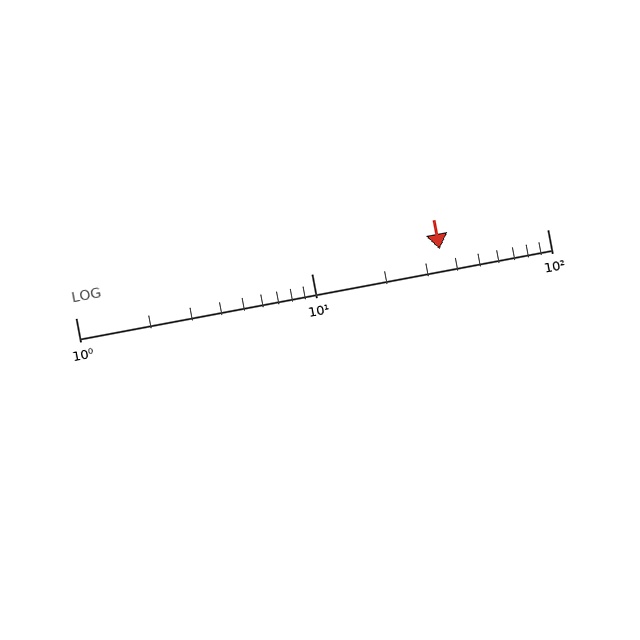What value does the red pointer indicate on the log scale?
The pointer indicates approximately 35.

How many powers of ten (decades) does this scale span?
The scale spans 2 decades, from 1 to 100.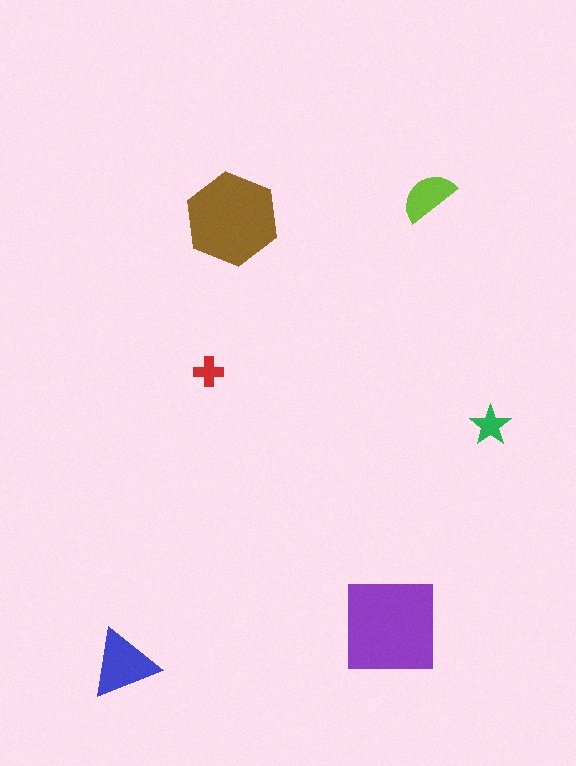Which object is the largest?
The purple square.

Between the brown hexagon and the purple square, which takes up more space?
The purple square.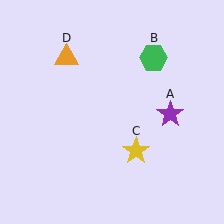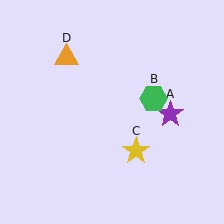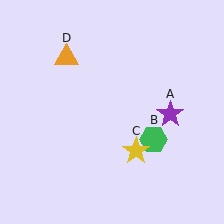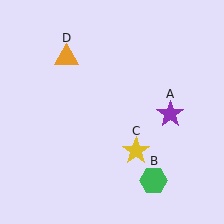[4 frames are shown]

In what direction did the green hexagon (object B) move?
The green hexagon (object B) moved down.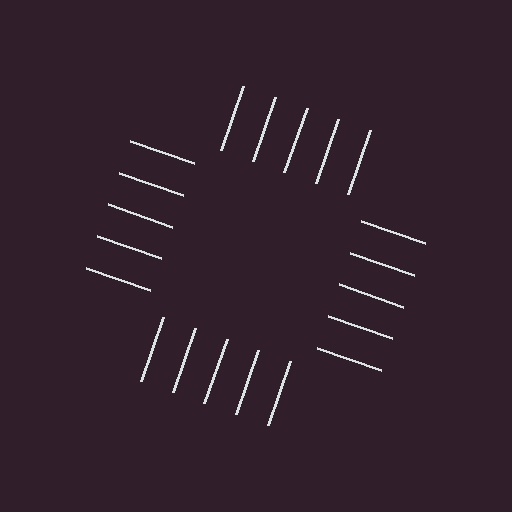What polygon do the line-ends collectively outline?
An illusory square — the line segments terminate on its edges but no continuous stroke is drawn.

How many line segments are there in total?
20 — 5 along each of the 4 edges.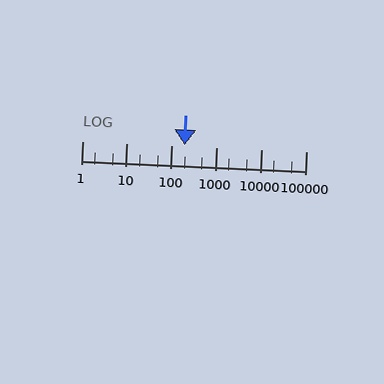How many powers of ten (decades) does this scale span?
The scale spans 5 decades, from 1 to 100000.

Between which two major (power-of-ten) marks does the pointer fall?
The pointer is between 100 and 1000.